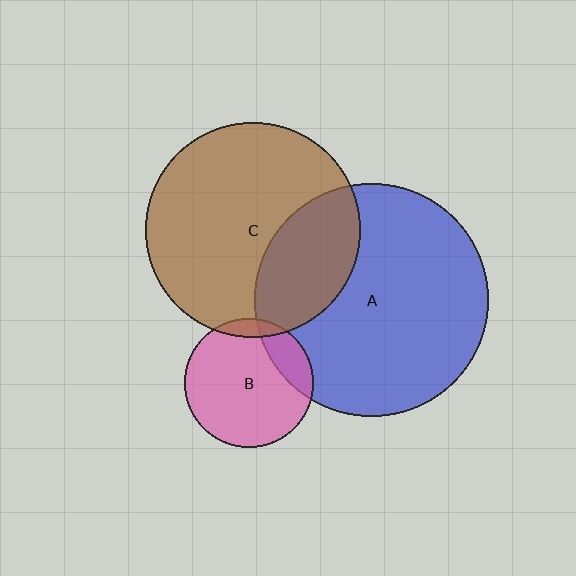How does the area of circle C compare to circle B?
Approximately 2.8 times.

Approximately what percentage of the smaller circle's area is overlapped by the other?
Approximately 15%.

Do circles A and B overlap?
Yes.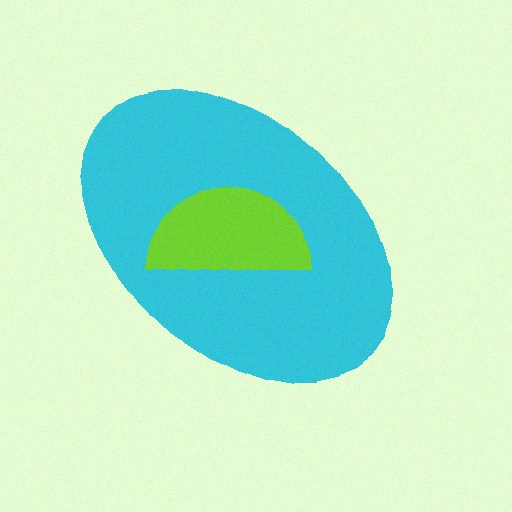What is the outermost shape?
The cyan ellipse.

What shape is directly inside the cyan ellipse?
The lime semicircle.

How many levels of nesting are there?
2.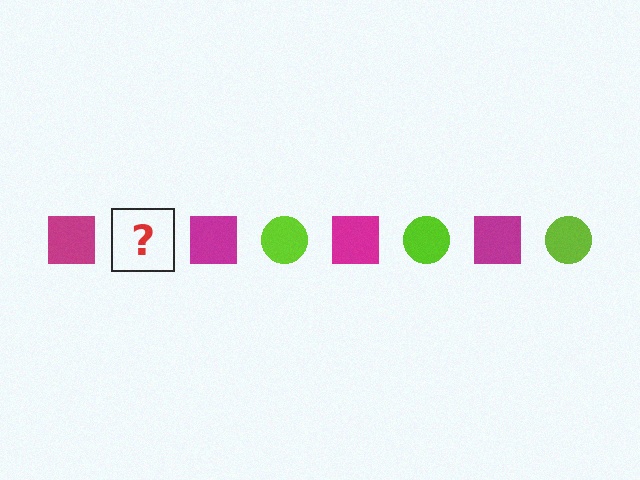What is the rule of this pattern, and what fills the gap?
The rule is that the pattern alternates between magenta square and lime circle. The gap should be filled with a lime circle.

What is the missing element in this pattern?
The missing element is a lime circle.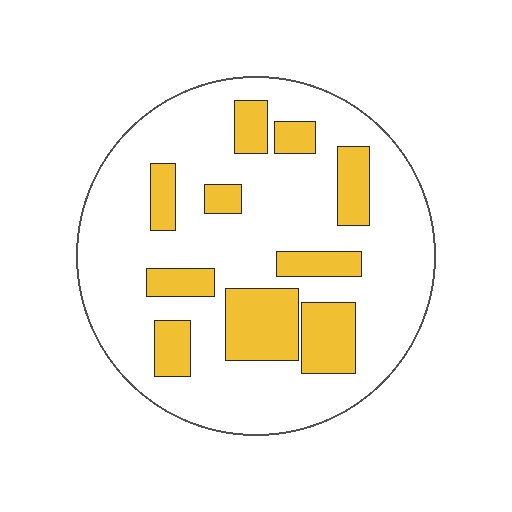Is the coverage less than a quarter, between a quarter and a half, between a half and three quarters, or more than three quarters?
Less than a quarter.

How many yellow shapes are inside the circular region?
10.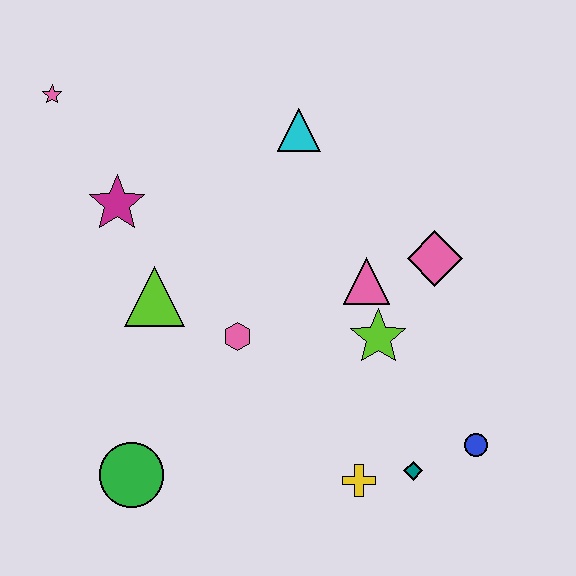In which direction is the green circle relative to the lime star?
The green circle is to the left of the lime star.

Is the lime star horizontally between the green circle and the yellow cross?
No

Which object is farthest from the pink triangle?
The pink star is farthest from the pink triangle.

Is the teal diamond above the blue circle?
No